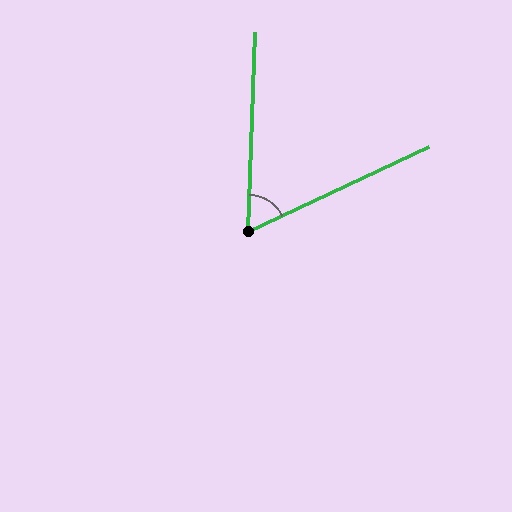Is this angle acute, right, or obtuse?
It is acute.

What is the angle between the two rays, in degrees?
Approximately 63 degrees.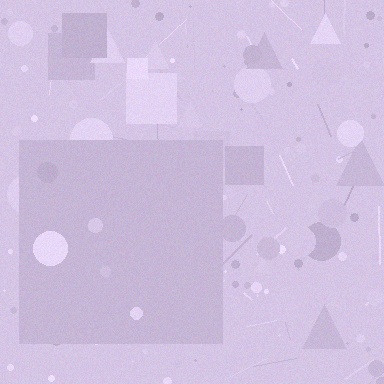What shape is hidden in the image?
A square is hidden in the image.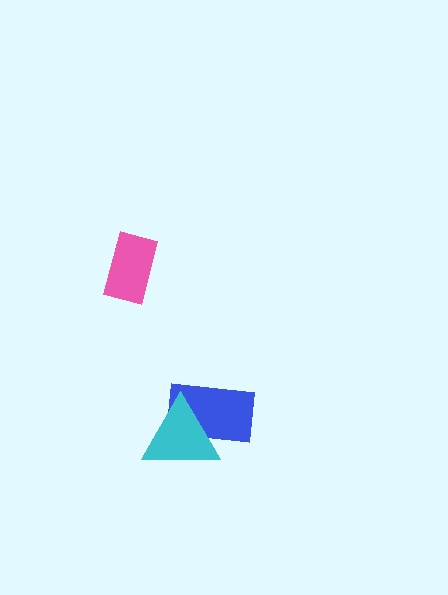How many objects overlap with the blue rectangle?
1 object overlaps with the blue rectangle.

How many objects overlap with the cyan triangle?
1 object overlaps with the cyan triangle.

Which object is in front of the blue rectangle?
The cyan triangle is in front of the blue rectangle.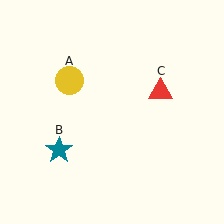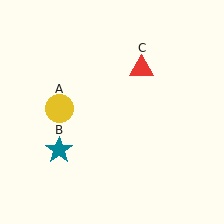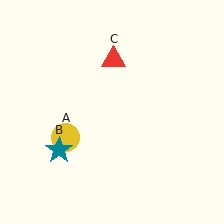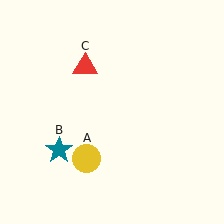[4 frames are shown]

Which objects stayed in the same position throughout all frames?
Teal star (object B) remained stationary.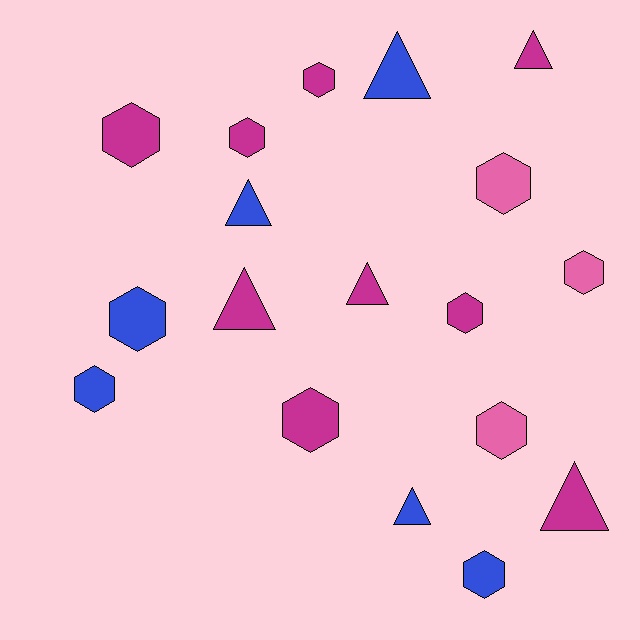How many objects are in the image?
There are 18 objects.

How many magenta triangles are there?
There are 4 magenta triangles.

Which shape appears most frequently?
Hexagon, with 11 objects.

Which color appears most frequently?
Magenta, with 9 objects.